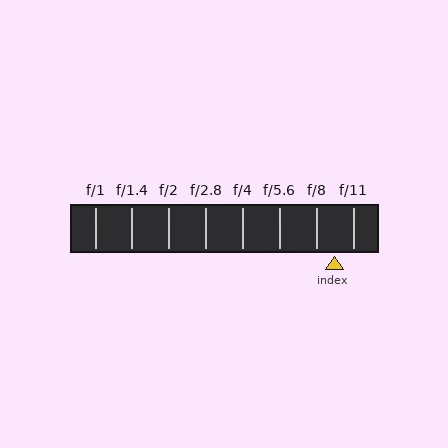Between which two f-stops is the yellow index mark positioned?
The index mark is between f/8 and f/11.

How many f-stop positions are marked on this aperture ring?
There are 8 f-stop positions marked.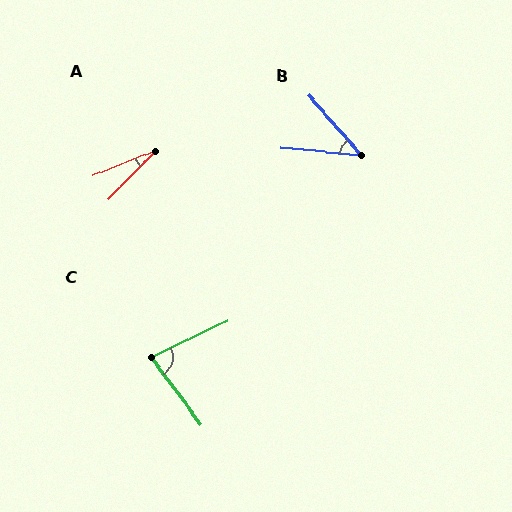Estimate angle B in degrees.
Approximately 43 degrees.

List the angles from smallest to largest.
A (24°), B (43°), C (79°).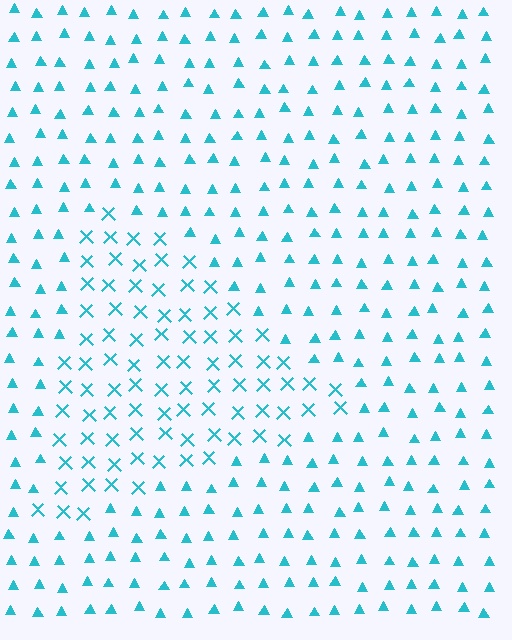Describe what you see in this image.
The image is filled with small cyan elements arranged in a uniform grid. A triangle-shaped region contains X marks, while the surrounding area contains triangles. The boundary is defined purely by the change in element shape.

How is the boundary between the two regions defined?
The boundary is defined by a change in element shape: X marks inside vs. triangles outside. All elements share the same color and spacing.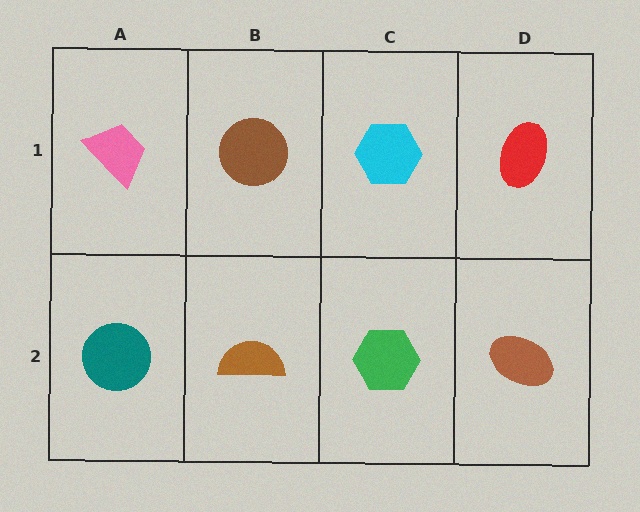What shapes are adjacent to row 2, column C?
A cyan hexagon (row 1, column C), a brown semicircle (row 2, column B), a brown ellipse (row 2, column D).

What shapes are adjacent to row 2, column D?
A red ellipse (row 1, column D), a green hexagon (row 2, column C).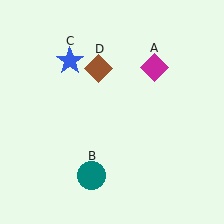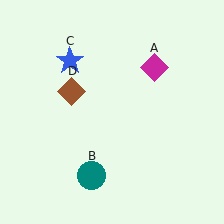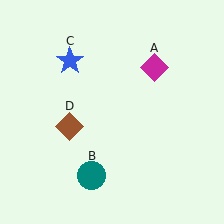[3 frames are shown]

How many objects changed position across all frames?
1 object changed position: brown diamond (object D).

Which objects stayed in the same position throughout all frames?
Magenta diamond (object A) and teal circle (object B) and blue star (object C) remained stationary.